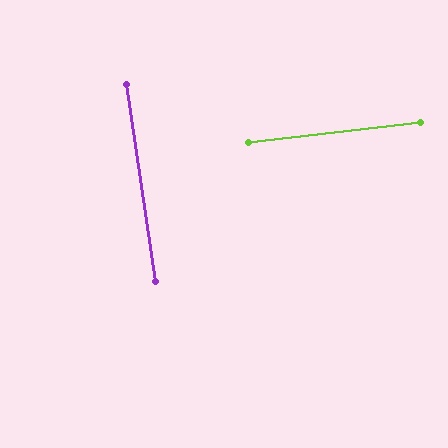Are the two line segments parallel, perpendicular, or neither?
Perpendicular — they meet at approximately 88°.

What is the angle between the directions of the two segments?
Approximately 88 degrees.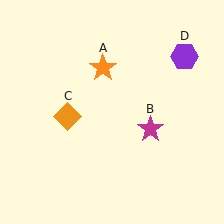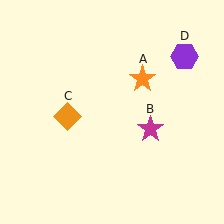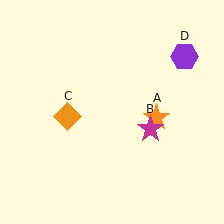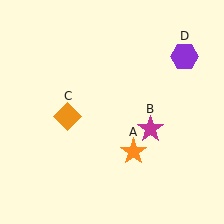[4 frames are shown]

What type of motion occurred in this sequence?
The orange star (object A) rotated clockwise around the center of the scene.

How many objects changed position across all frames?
1 object changed position: orange star (object A).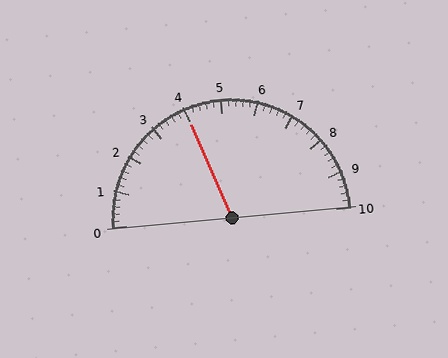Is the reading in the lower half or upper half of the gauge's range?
The reading is in the lower half of the range (0 to 10).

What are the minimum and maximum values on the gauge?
The gauge ranges from 0 to 10.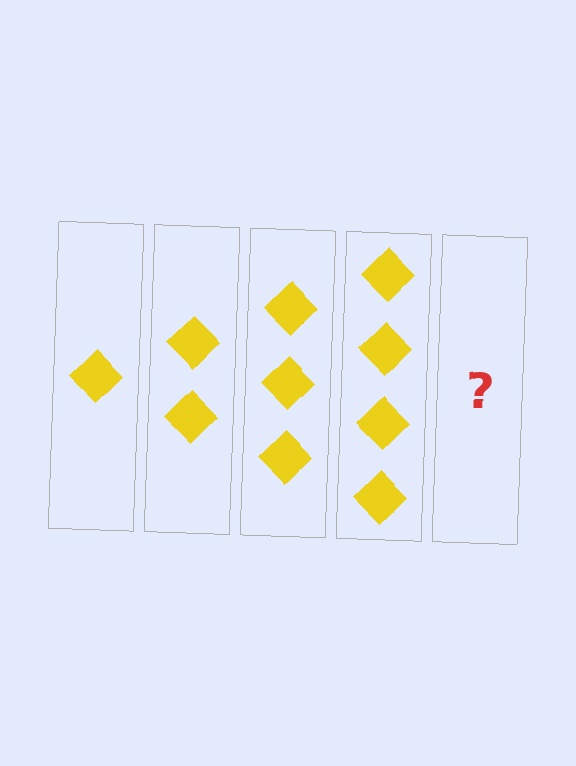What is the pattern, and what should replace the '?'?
The pattern is that each step adds one more diamond. The '?' should be 5 diamonds.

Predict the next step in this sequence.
The next step is 5 diamonds.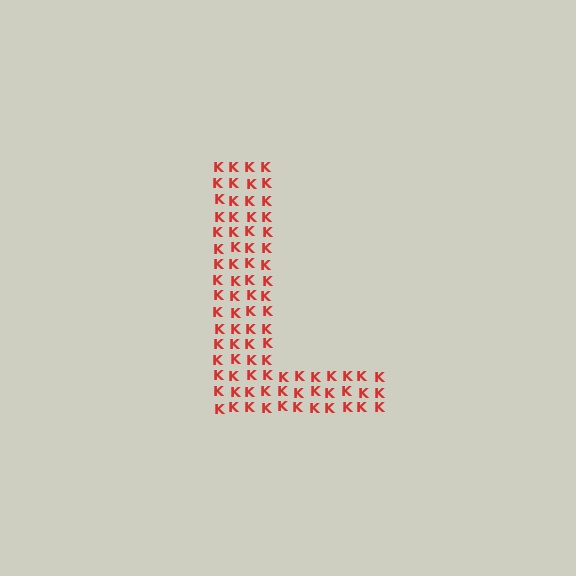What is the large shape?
The large shape is the letter L.